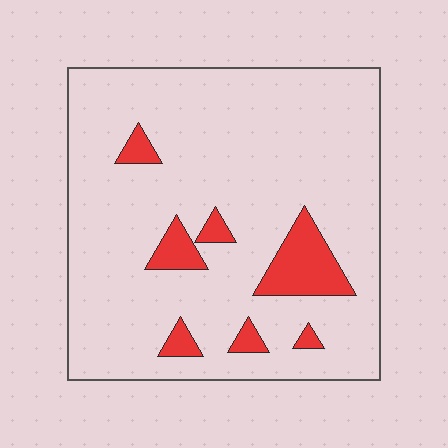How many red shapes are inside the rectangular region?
7.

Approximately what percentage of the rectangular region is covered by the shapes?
Approximately 10%.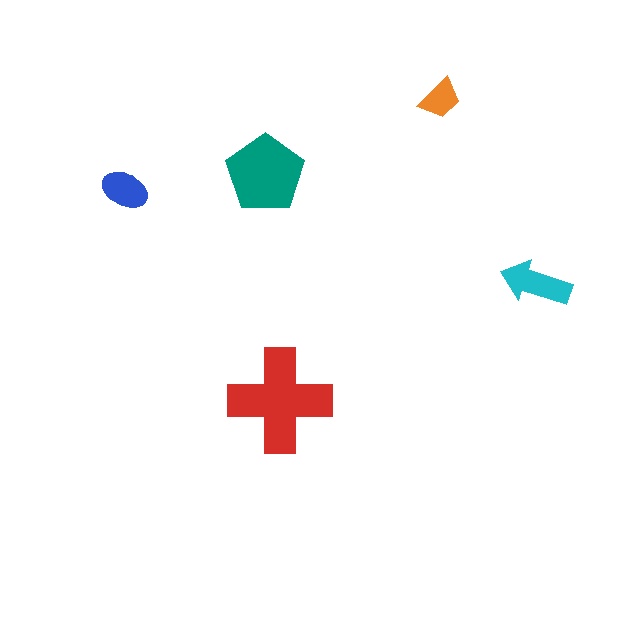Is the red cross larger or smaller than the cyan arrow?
Larger.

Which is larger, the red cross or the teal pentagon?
The red cross.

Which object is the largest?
The red cross.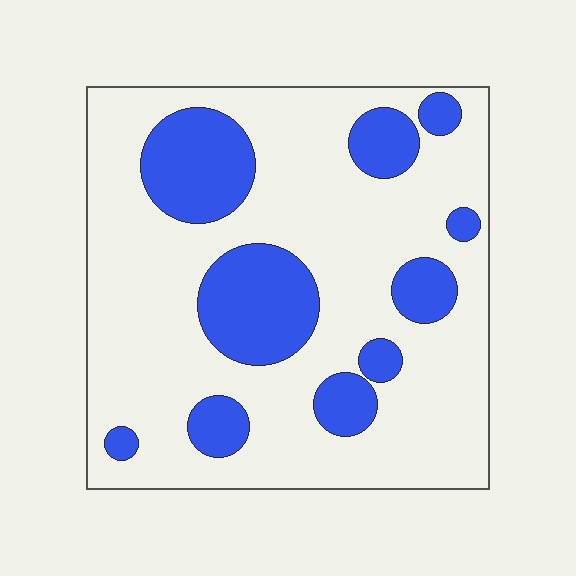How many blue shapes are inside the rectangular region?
10.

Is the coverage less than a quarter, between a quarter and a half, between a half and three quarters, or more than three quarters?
Between a quarter and a half.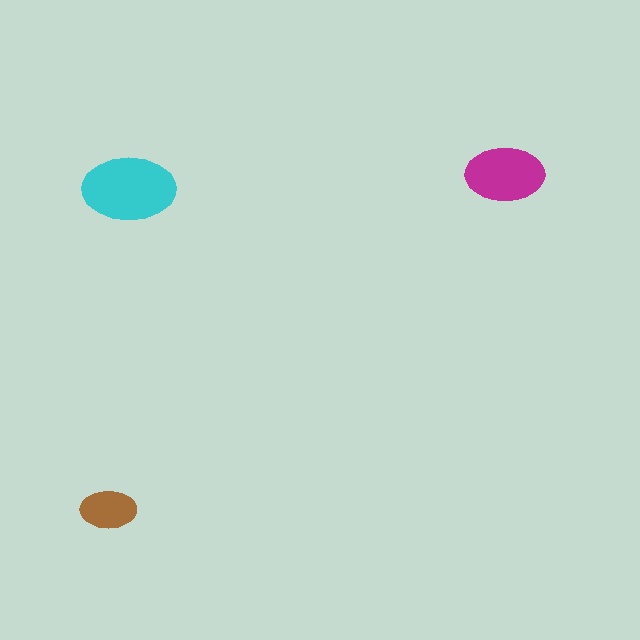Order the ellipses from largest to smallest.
the cyan one, the magenta one, the brown one.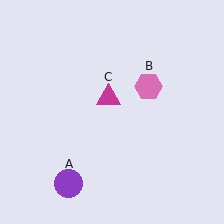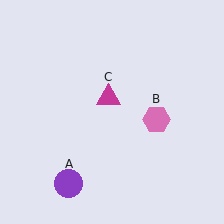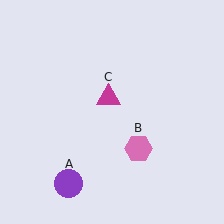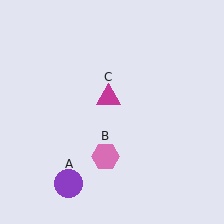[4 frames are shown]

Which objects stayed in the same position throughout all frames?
Purple circle (object A) and magenta triangle (object C) remained stationary.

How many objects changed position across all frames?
1 object changed position: pink hexagon (object B).